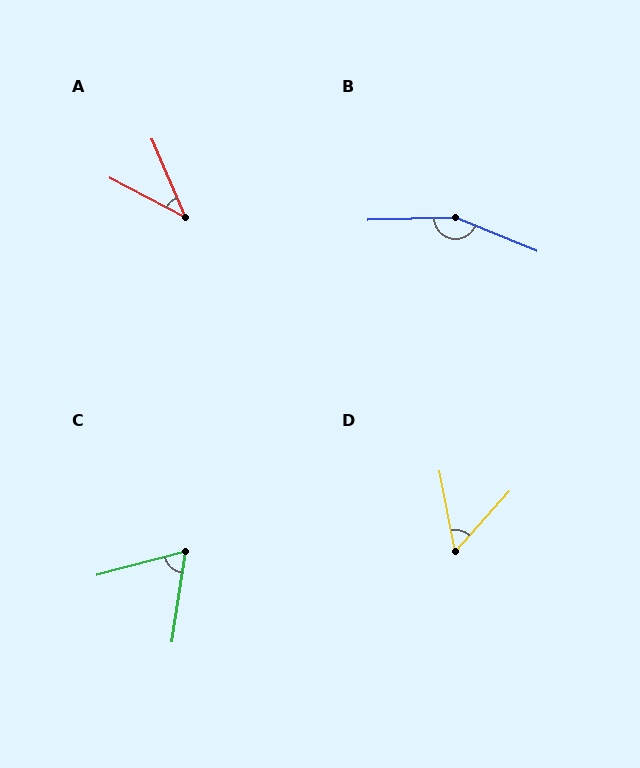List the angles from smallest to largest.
A (39°), D (53°), C (66°), B (156°).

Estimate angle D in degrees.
Approximately 53 degrees.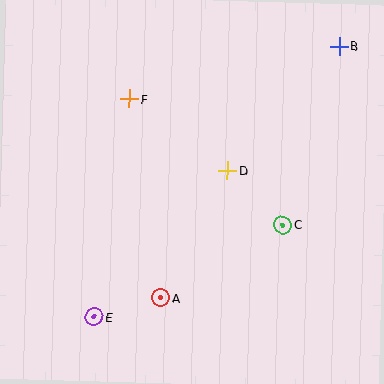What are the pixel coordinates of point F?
Point F is at (129, 99).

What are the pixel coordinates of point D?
Point D is at (227, 171).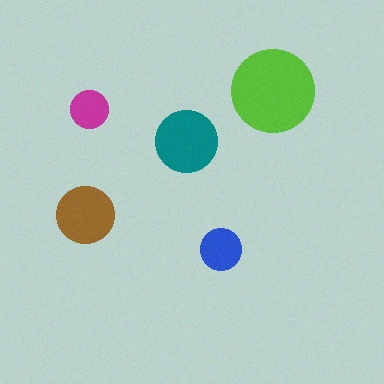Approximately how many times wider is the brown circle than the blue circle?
About 1.5 times wider.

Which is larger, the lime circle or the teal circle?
The lime one.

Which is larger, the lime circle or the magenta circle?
The lime one.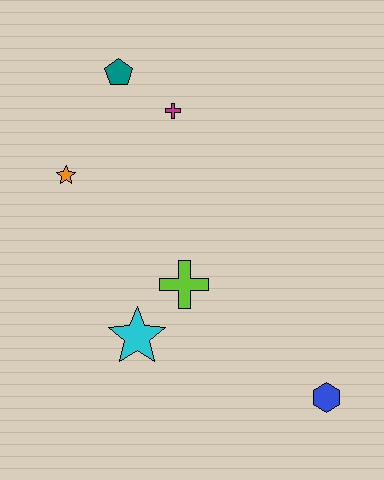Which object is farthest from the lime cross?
The teal pentagon is farthest from the lime cross.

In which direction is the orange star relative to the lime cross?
The orange star is to the left of the lime cross.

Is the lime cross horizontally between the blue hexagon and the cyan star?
Yes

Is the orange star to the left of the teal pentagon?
Yes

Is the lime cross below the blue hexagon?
No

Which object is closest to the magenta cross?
The teal pentagon is closest to the magenta cross.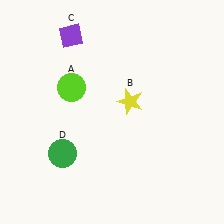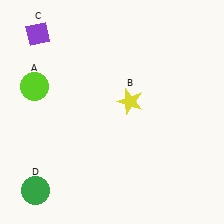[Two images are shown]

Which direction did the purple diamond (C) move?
The purple diamond (C) moved left.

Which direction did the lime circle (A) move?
The lime circle (A) moved left.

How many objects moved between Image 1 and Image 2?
3 objects moved between the two images.